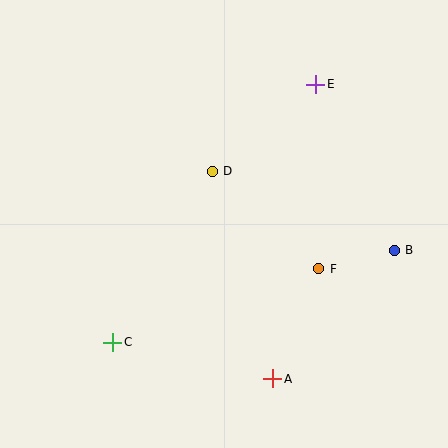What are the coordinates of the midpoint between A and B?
The midpoint between A and B is at (334, 314).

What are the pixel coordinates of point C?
Point C is at (113, 342).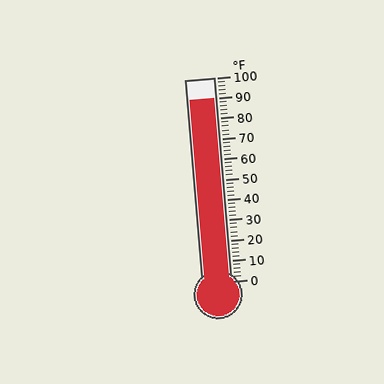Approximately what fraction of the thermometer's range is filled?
The thermometer is filled to approximately 90% of its range.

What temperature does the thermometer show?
The thermometer shows approximately 90°F.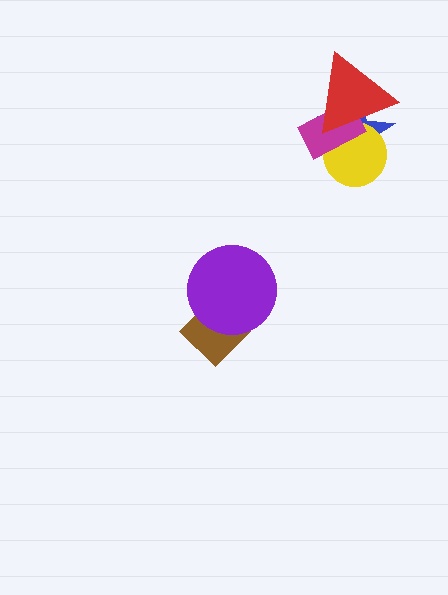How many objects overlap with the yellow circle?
3 objects overlap with the yellow circle.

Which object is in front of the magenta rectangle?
The red triangle is in front of the magenta rectangle.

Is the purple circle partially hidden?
No, no other shape covers it.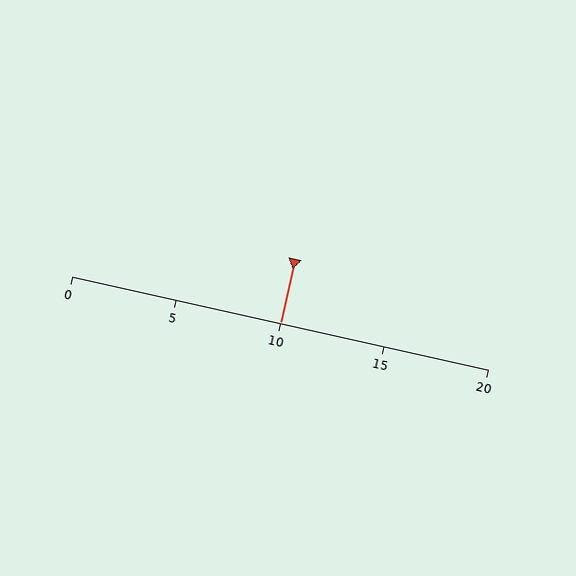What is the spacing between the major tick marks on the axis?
The major ticks are spaced 5 apart.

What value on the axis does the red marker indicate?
The marker indicates approximately 10.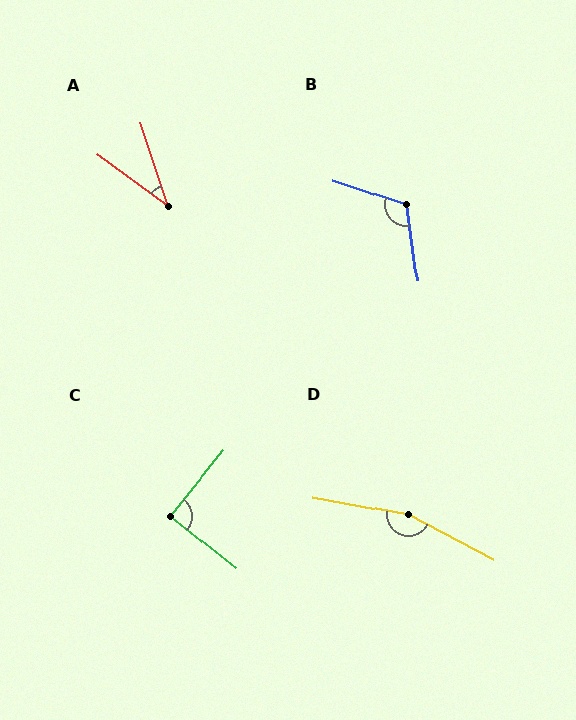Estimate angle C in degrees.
Approximately 90 degrees.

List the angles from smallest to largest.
A (36°), C (90°), B (116°), D (162°).